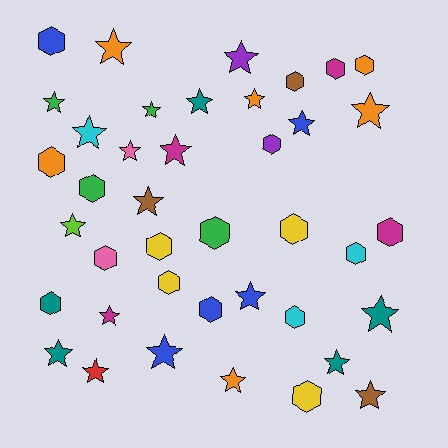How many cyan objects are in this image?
There are 3 cyan objects.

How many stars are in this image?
There are 22 stars.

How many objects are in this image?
There are 40 objects.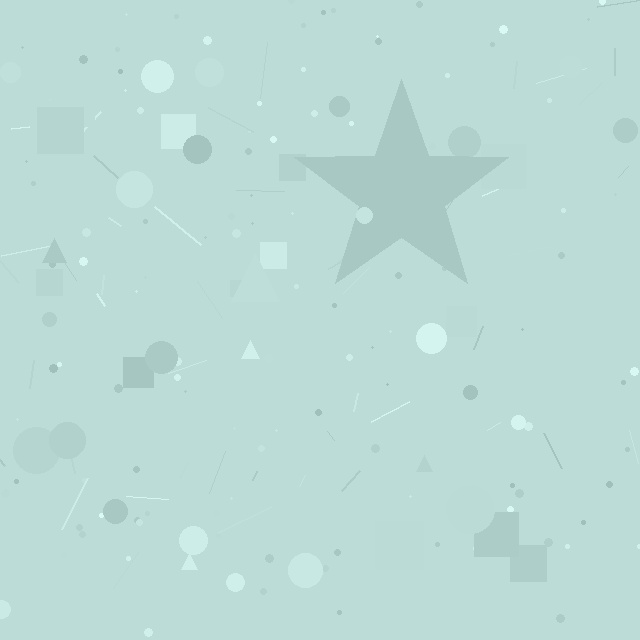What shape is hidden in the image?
A star is hidden in the image.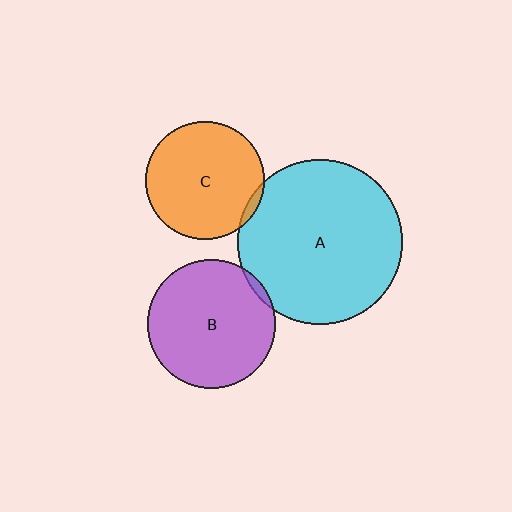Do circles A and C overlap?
Yes.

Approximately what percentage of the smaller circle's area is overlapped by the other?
Approximately 5%.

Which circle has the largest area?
Circle A (cyan).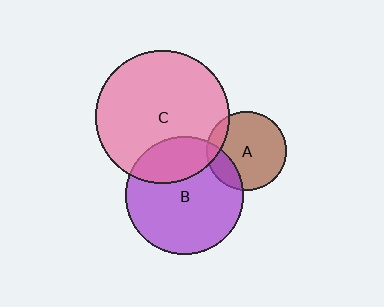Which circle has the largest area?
Circle C (pink).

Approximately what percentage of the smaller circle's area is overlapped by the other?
Approximately 20%.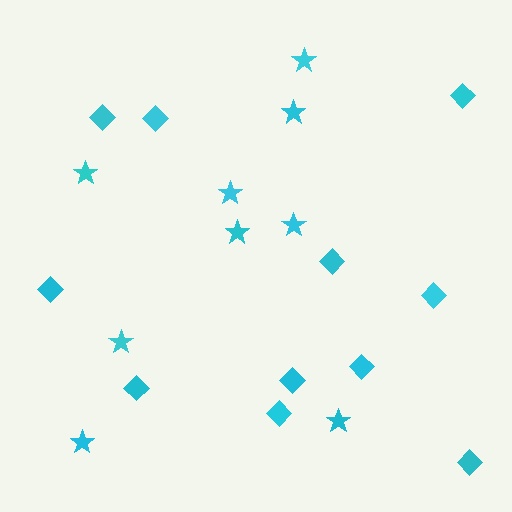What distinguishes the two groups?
There are 2 groups: one group of stars (9) and one group of diamonds (11).